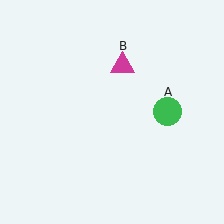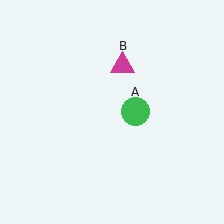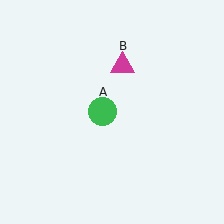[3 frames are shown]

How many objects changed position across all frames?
1 object changed position: green circle (object A).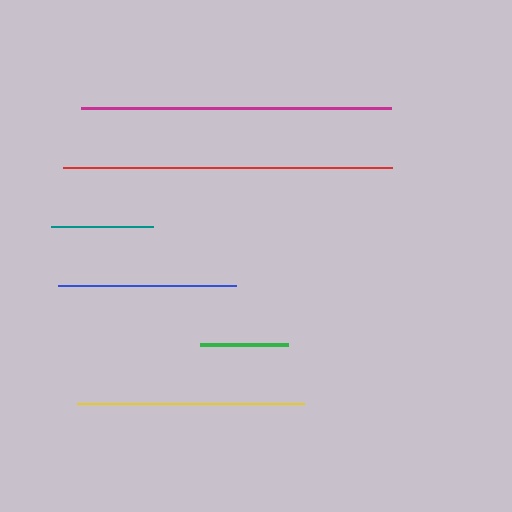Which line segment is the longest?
The red line is the longest at approximately 329 pixels.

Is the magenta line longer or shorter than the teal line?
The magenta line is longer than the teal line.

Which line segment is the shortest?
The green line is the shortest at approximately 87 pixels.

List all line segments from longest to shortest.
From longest to shortest: red, magenta, yellow, blue, teal, green.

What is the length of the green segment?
The green segment is approximately 87 pixels long.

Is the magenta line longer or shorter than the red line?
The red line is longer than the magenta line.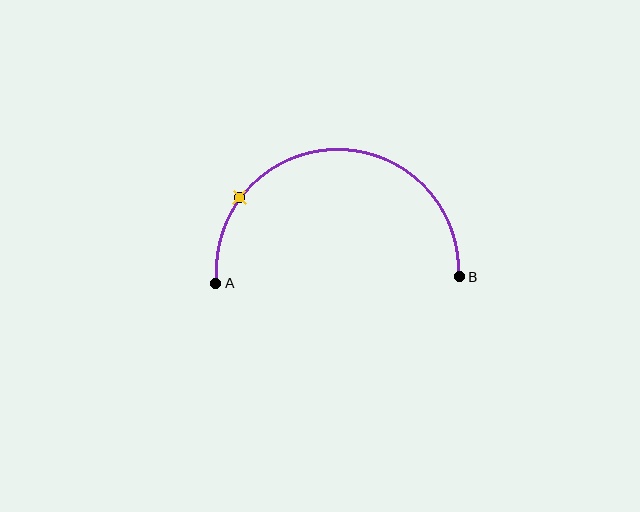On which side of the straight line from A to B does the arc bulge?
The arc bulges above the straight line connecting A and B.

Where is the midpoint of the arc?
The arc midpoint is the point on the curve farthest from the straight line joining A and B. It sits above that line.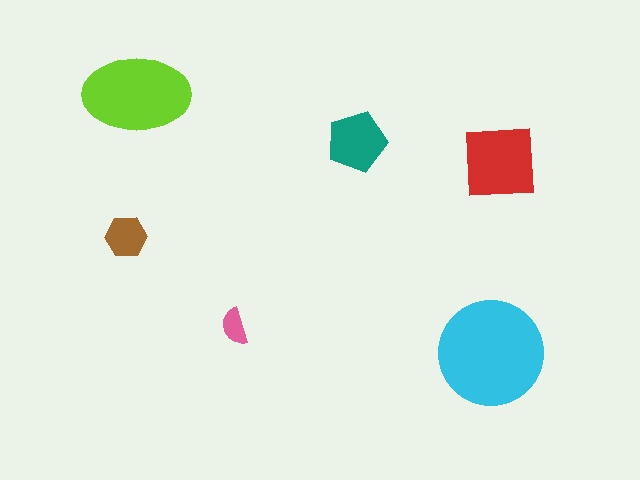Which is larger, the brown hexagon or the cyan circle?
The cyan circle.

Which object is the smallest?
The pink semicircle.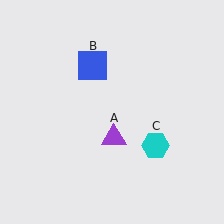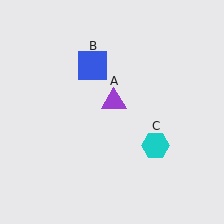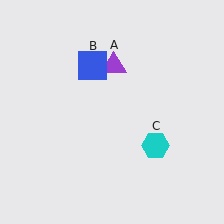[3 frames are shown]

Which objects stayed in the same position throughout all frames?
Blue square (object B) and cyan hexagon (object C) remained stationary.